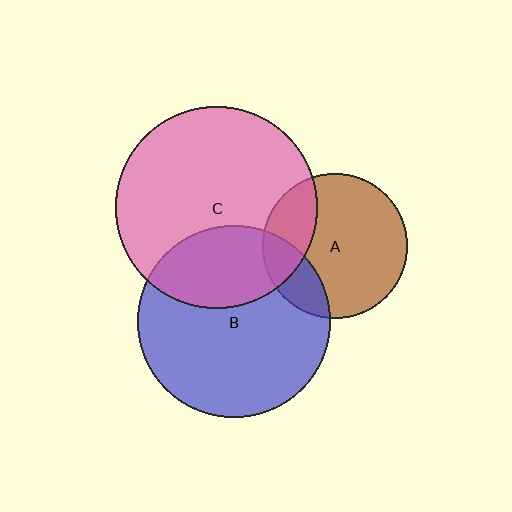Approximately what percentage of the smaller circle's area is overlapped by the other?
Approximately 20%.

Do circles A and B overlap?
Yes.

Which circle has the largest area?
Circle C (pink).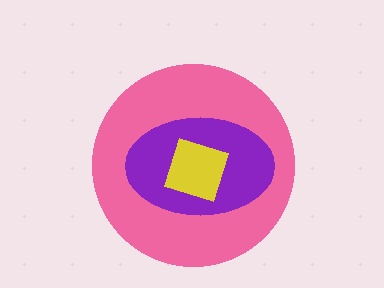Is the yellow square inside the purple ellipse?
Yes.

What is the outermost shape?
The pink circle.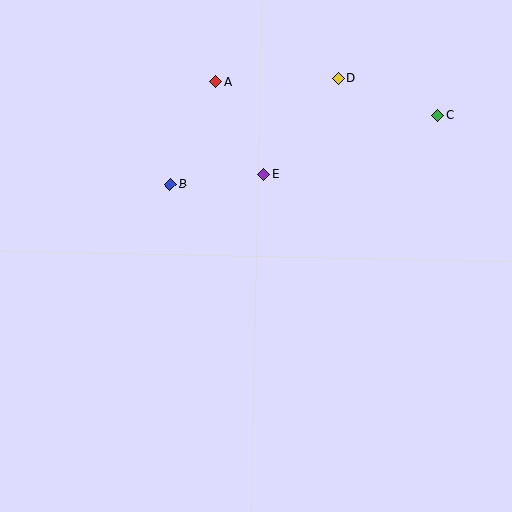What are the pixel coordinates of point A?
Point A is at (216, 82).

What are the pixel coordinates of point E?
Point E is at (263, 174).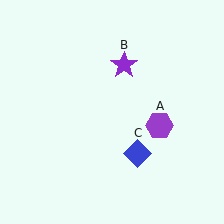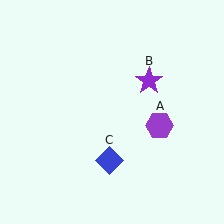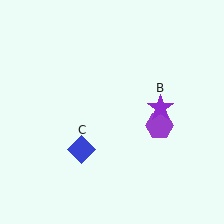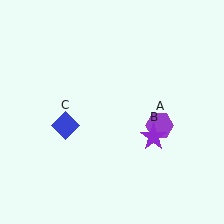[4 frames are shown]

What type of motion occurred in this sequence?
The purple star (object B), blue diamond (object C) rotated clockwise around the center of the scene.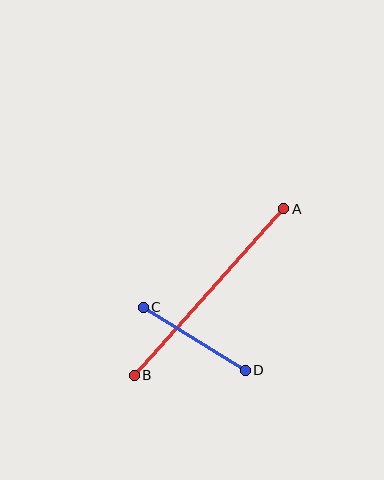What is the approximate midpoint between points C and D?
The midpoint is at approximately (194, 339) pixels.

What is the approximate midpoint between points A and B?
The midpoint is at approximately (209, 292) pixels.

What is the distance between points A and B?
The distance is approximately 224 pixels.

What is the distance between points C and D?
The distance is approximately 120 pixels.